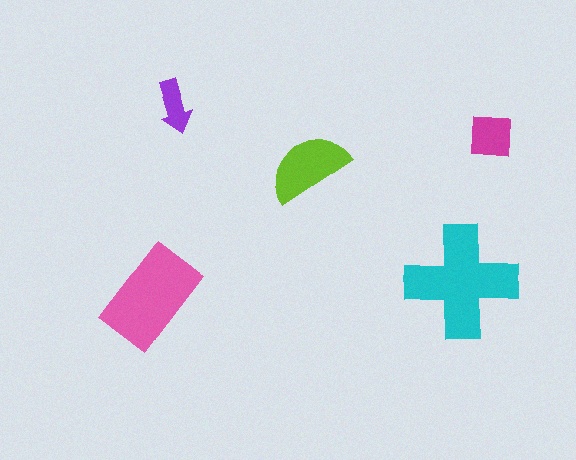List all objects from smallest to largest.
The purple arrow, the magenta square, the lime semicircle, the pink rectangle, the cyan cross.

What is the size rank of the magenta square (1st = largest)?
4th.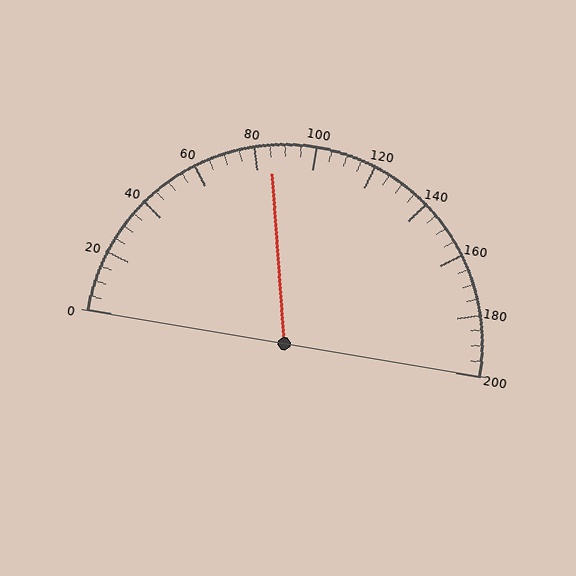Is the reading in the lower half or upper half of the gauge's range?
The reading is in the lower half of the range (0 to 200).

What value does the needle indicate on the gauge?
The needle indicates approximately 85.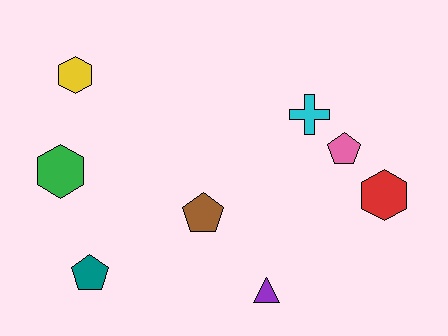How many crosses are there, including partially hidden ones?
There is 1 cross.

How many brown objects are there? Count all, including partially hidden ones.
There is 1 brown object.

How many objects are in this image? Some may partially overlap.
There are 8 objects.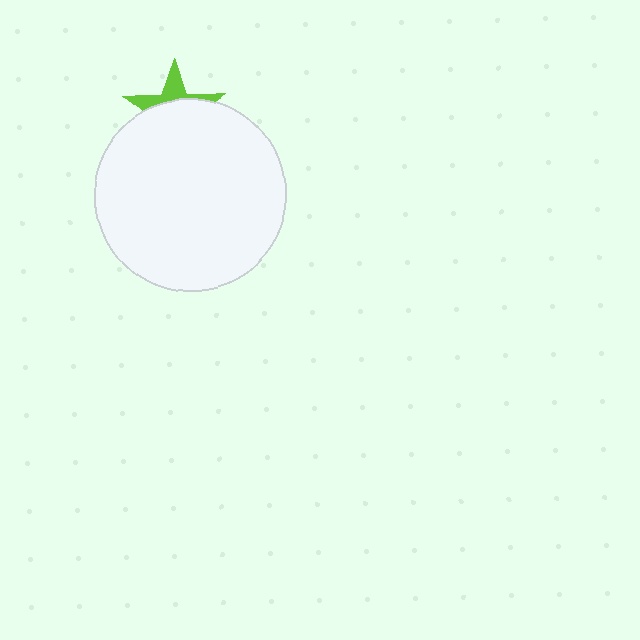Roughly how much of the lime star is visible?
A small part of it is visible (roughly 33%).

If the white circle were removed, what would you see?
You would see the complete lime star.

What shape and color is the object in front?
The object in front is a white circle.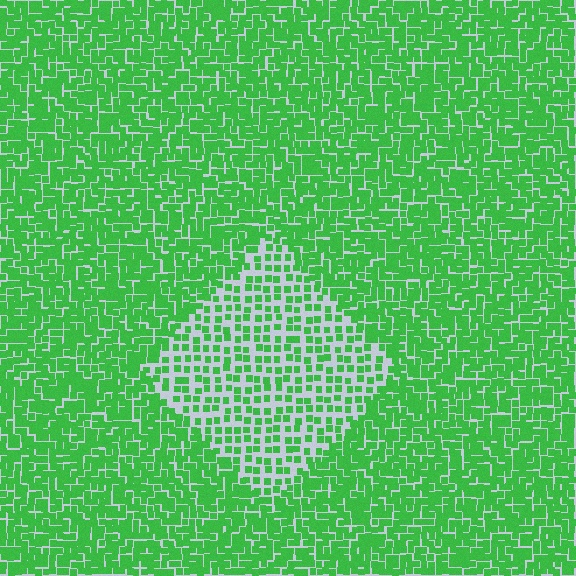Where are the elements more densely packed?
The elements are more densely packed outside the diamond boundary.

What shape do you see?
I see a diamond.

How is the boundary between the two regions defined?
The boundary is defined by a change in element density (approximately 2.1x ratio). All elements are the same color, size, and shape.